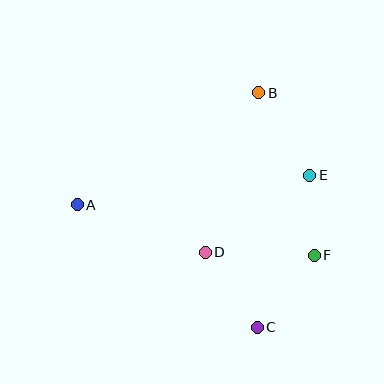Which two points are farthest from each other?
Points A and F are farthest from each other.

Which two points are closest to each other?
Points E and F are closest to each other.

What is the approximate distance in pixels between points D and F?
The distance between D and F is approximately 109 pixels.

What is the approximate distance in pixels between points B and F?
The distance between B and F is approximately 172 pixels.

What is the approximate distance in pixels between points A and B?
The distance between A and B is approximately 214 pixels.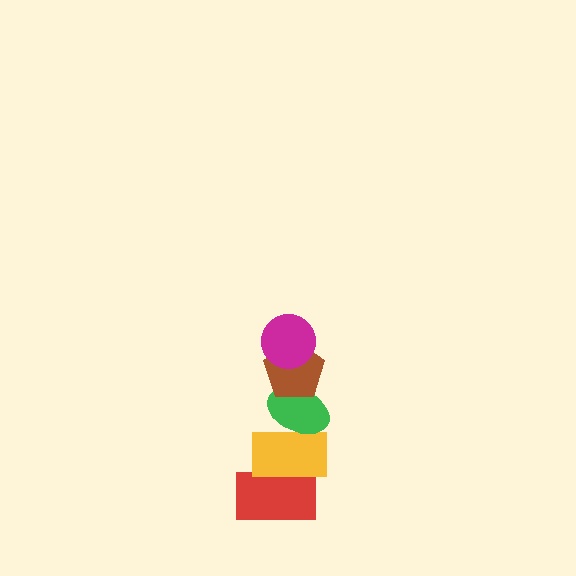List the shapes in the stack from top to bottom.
From top to bottom: the magenta circle, the brown pentagon, the green ellipse, the yellow rectangle, the red rectangle.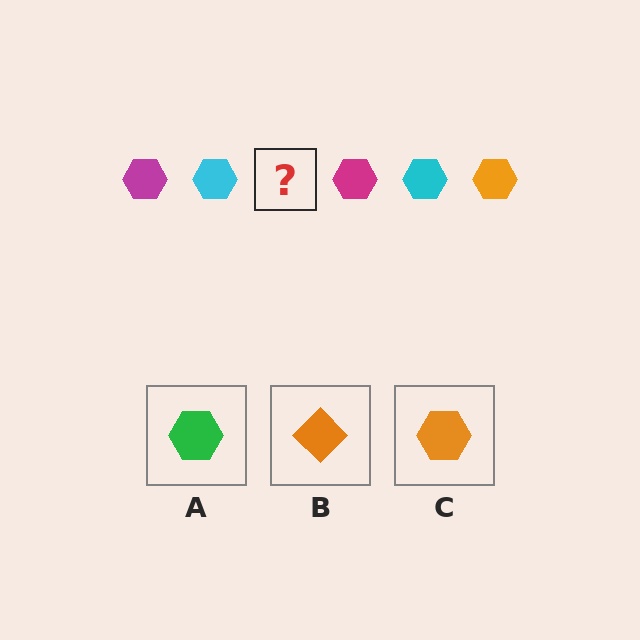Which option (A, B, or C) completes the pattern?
C.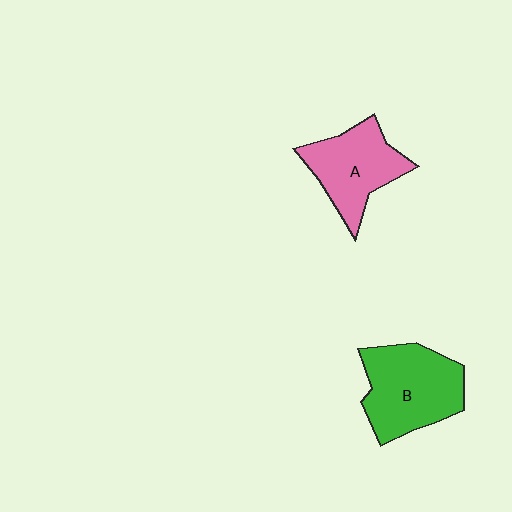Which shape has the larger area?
Shape B (green).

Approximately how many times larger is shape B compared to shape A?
Approximately 1.2 times.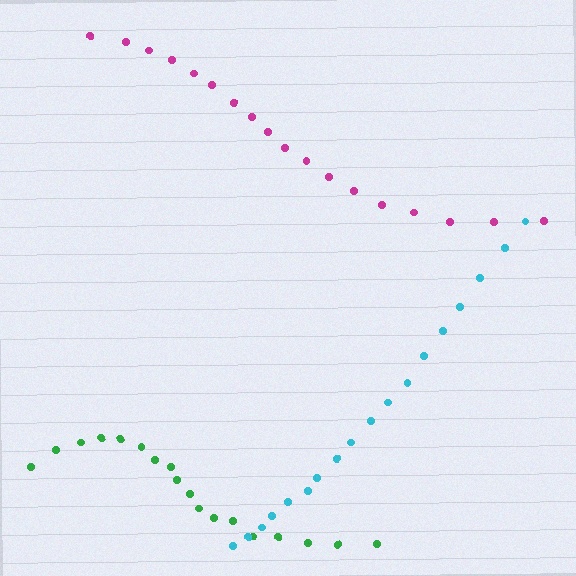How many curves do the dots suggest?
There are 3 distinct paths.